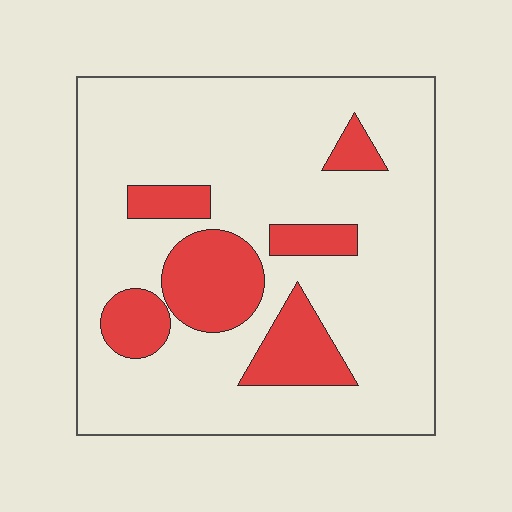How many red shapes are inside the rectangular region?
6.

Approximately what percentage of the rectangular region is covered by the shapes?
Approximately 20%.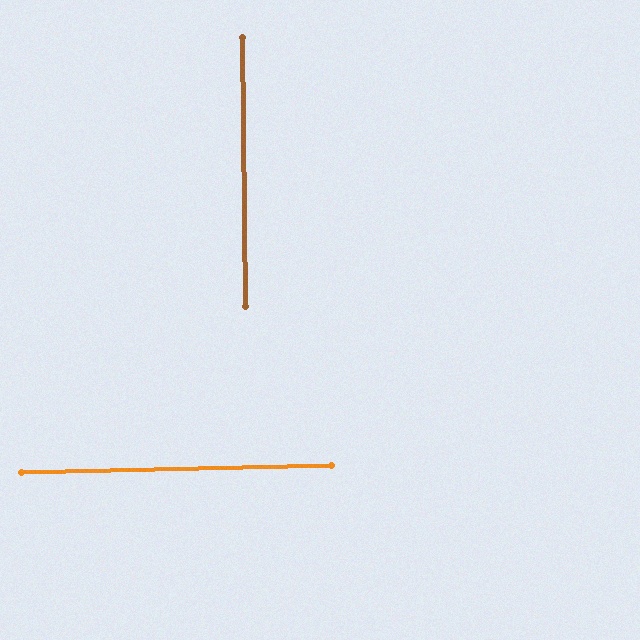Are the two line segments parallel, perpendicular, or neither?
Perpendicular — they meet at approximately 89°.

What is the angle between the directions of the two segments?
Approximately 89 degrees.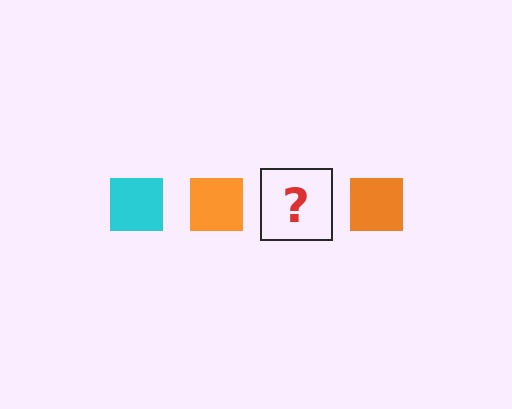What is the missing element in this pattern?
The missing element is a cyan square.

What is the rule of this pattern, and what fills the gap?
The rule is that the pattern cycles through cyan, orange squares. The gap should be filled with a cyan square.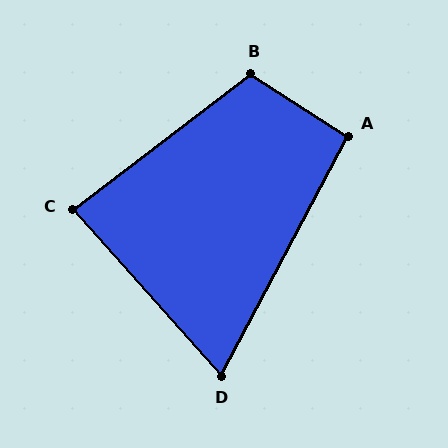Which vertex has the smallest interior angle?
D, at approximately 70 degrees.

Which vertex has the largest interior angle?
B, at approximately 110 degrees.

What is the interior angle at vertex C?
Approximately 86 degrees (approximately right).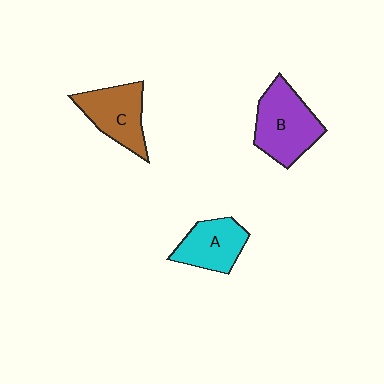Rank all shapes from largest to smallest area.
From largest to smallest: B (purple), C (brown), A (cyan).